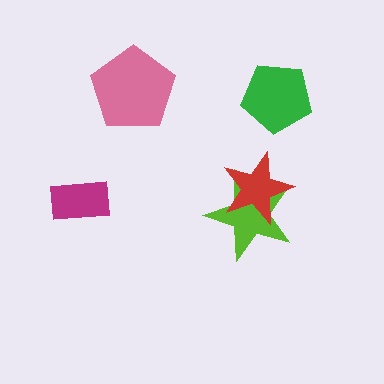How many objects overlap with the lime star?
1 object overlaps with the lime star.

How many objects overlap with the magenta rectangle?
0 objects overlap with the magenta rectangle.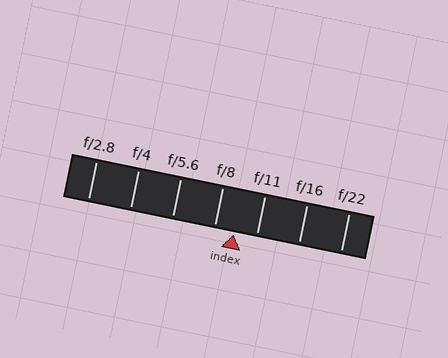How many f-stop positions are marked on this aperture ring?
There are 7 f-stop positions marked.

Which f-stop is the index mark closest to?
The index mark is closest to f/8.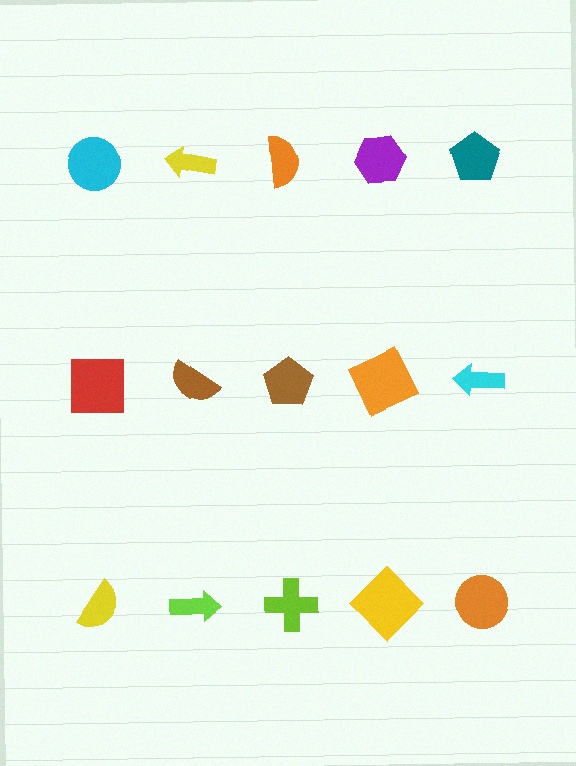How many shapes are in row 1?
5 shapes.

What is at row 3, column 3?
A lime cross.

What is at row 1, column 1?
A cyan circle.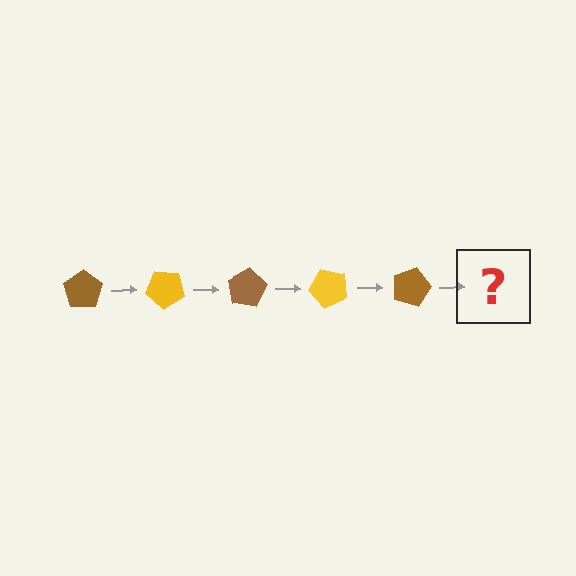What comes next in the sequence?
The next element should be a yellow pentagon, rotated 200 degrees from the start.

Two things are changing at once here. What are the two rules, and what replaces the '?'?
The two rules are that it rotates 40 degrees each step and the color cycles through brown and yellow. The '?' should be a yellow pentagon, rotated 200 degrees from the start.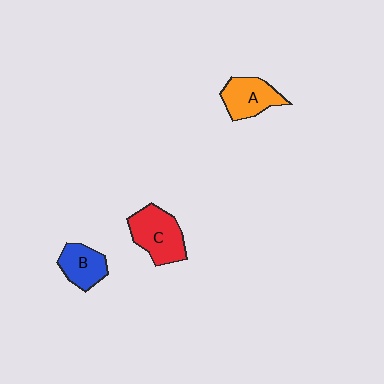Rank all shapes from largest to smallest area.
From largest to smallest: C (red), A (orange), B (blue).